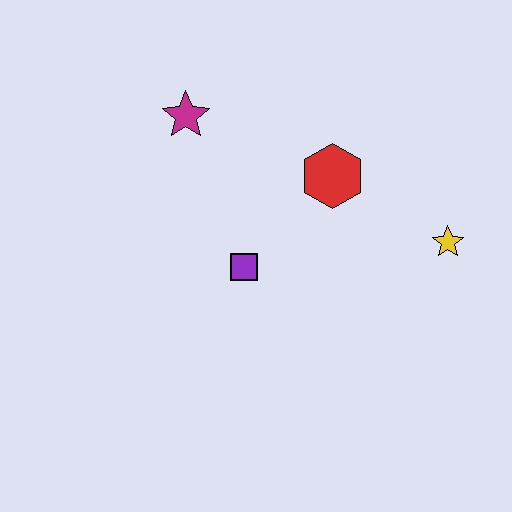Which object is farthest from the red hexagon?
The magenta star is farthest from the red hexagon.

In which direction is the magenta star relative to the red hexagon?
The magenta star is to the left of the red hexagon.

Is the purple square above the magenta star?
No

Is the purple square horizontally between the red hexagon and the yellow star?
No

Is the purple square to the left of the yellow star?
Yes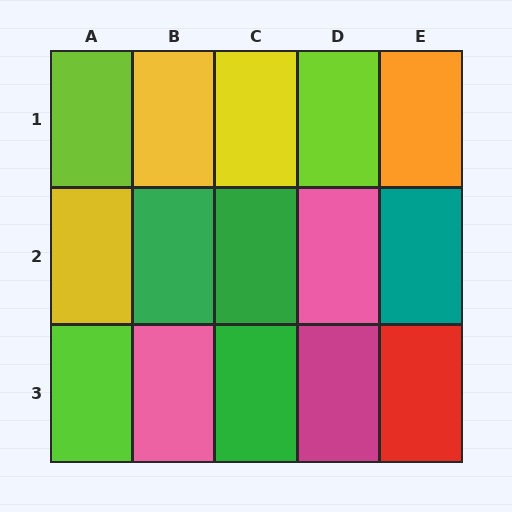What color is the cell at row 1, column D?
Lime.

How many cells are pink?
2 cells are pink.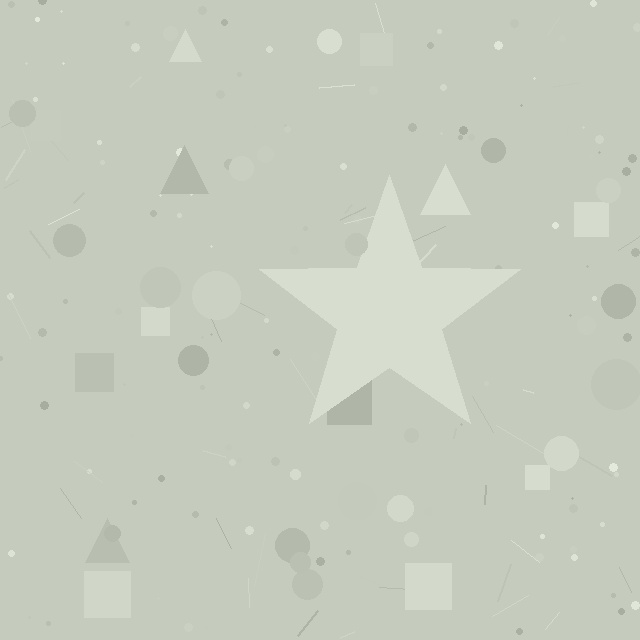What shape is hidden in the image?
A star is hidden in the image.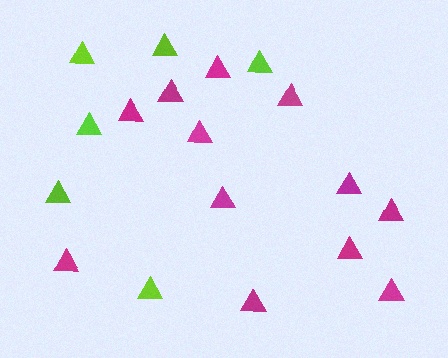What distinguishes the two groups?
There are 2 groups: one group of lime triangles (6) and one group of magenta triangles (12).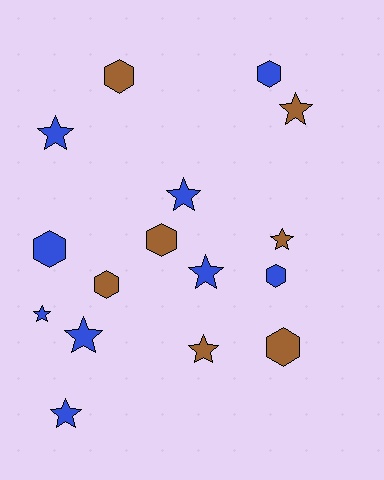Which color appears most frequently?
Blue, with 9 objects.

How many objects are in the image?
There are 16 objects.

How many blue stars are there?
There are 6 blue stars.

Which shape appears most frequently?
Star, with 9 objects.